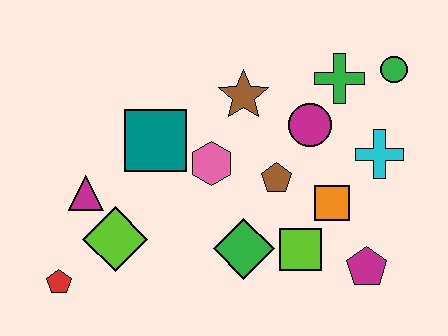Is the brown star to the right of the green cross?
No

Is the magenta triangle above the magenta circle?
No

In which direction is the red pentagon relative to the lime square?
The red pentagon is to the left of the lime square.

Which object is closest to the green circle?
The green cross is closest to the green circle.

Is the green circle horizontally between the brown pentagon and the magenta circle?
No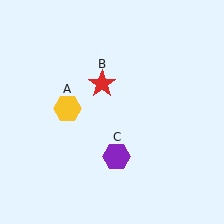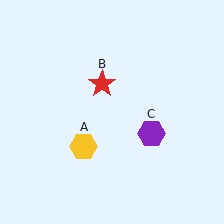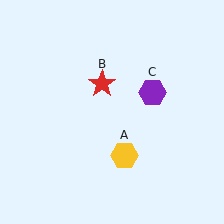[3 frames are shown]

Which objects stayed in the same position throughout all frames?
Red star (object B) remained stationary.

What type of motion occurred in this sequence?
The yellow hexagon (object A), purple hexagon (object C) rotated counterclockwise around the center of the scene.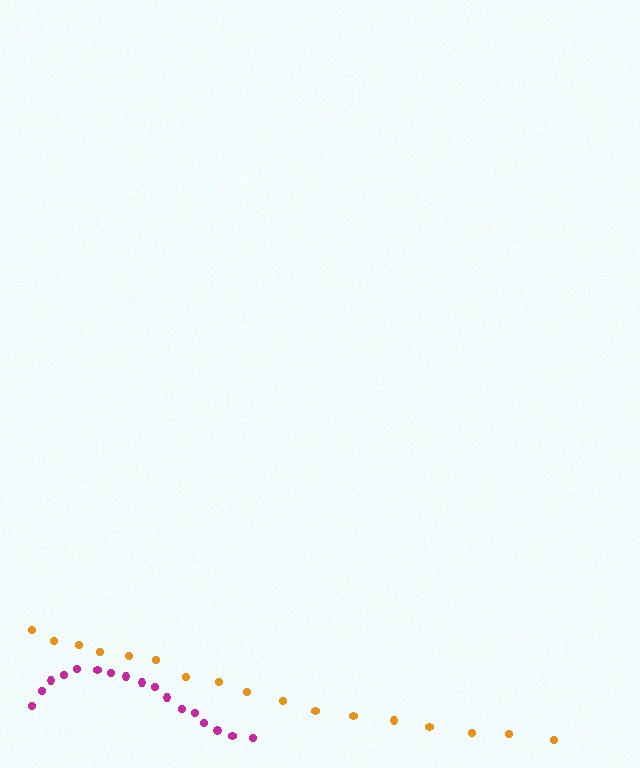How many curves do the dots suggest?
There are 2 distinct paths.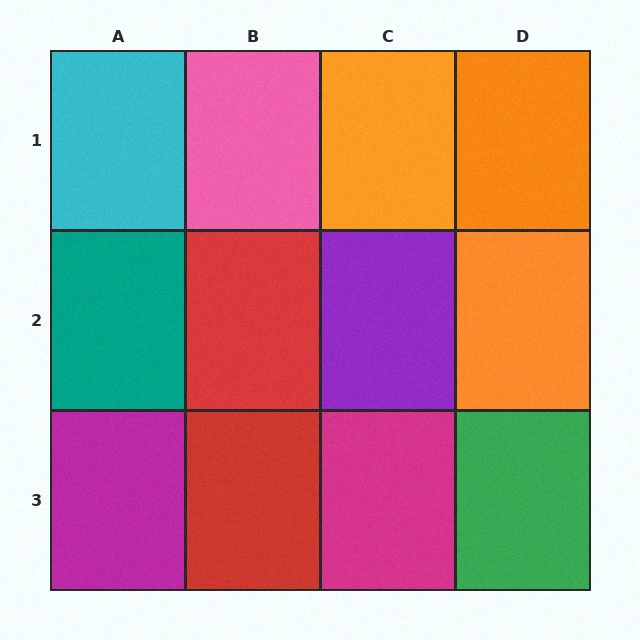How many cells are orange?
3 cells are orange.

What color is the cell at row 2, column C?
Purple.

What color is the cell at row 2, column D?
Orange.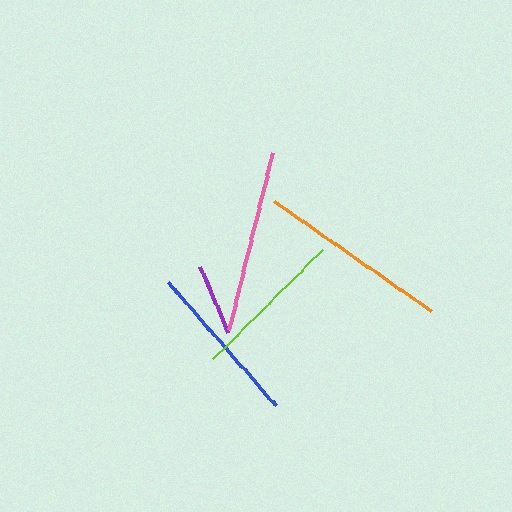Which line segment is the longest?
The orange line is the longest at approximately 191 pixels.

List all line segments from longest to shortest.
From longest to shortest: orange, pink, blue, lime, purple.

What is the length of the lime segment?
The lime segment is approximately 155 pixels long.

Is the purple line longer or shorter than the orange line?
The orange line is longer than the purple line.